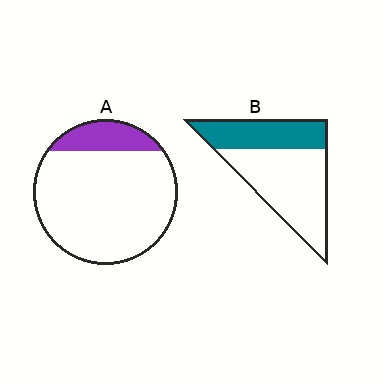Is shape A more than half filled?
No.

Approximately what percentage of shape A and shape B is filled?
A is approximately 15% and B is approximately 35%.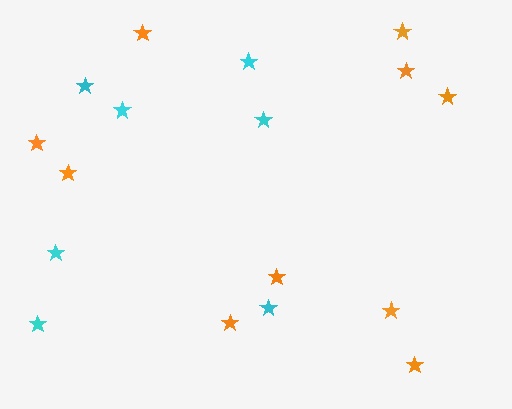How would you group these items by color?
There are 2 groups: one group of cyan stars (7) and one group of orange stars (10).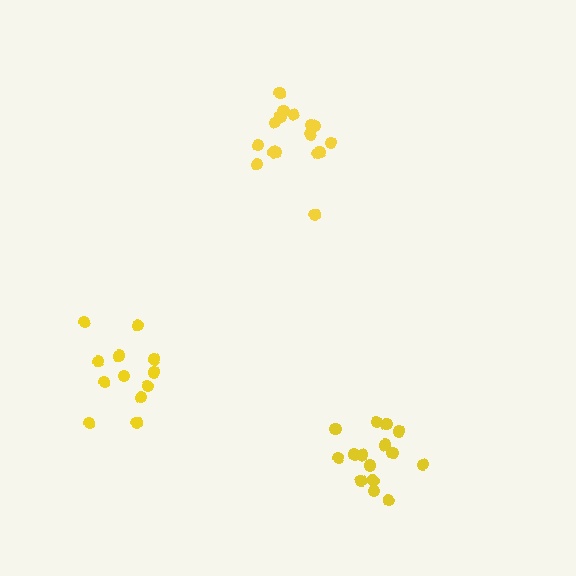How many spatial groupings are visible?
There are 3 spatial groupings.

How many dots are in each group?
Group 1: 16 dots, Group 2: 12 dots, Group 3: 15 dots (43 total).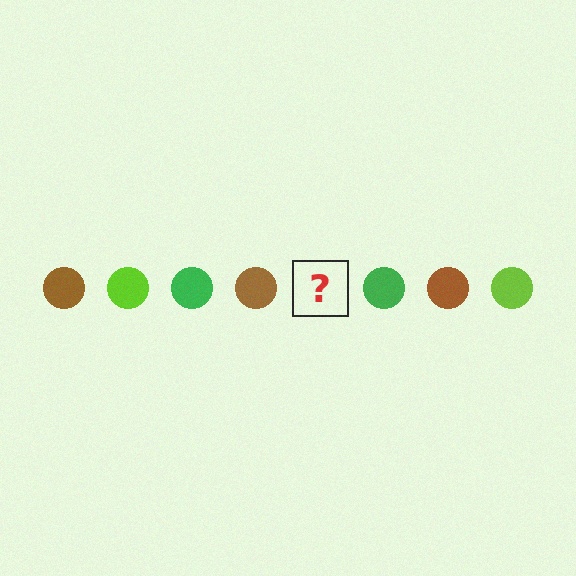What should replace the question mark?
The question mark should be replaced with a lime circle.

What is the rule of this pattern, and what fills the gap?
The rule is that the pattern cycles through brown, lime, green circles. The gap should be filled with a lime circle.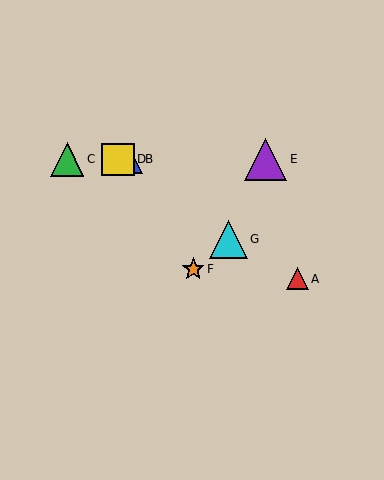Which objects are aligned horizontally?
Objects B, C, D, E are aligned horizontally.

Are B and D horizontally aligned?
Yes, both are at y≈159.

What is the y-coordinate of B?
Object B is at y≈159.